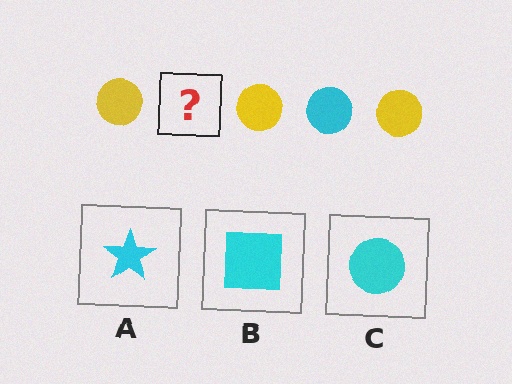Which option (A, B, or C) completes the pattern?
C.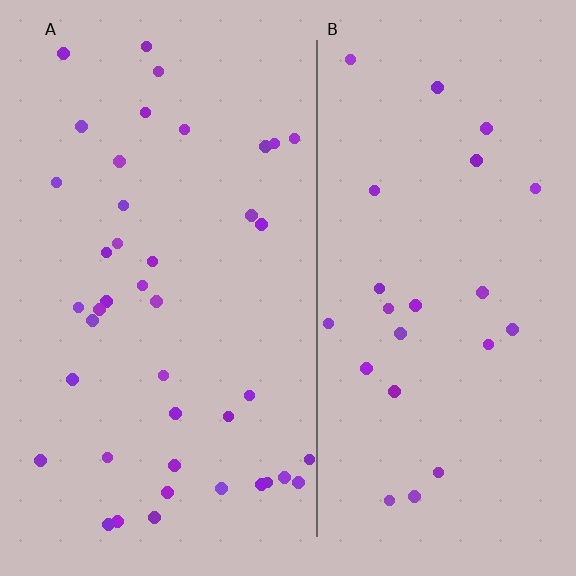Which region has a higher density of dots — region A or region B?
A (the left).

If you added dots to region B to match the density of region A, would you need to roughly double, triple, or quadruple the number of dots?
Approximately double.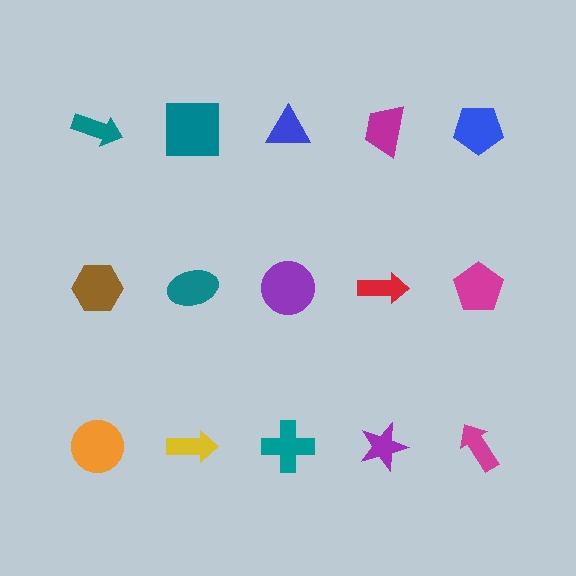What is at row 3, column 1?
An orange circle.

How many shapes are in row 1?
5 shapes.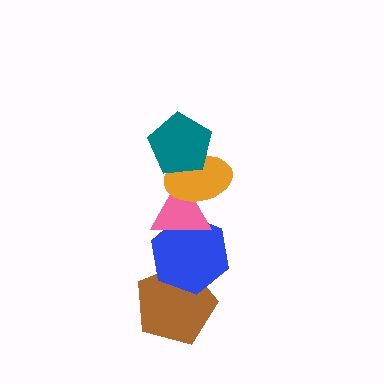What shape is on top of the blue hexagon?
The pink triangle is on top of the blue hexagon.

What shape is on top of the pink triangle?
The orange ellipse is on top of the pink triangle.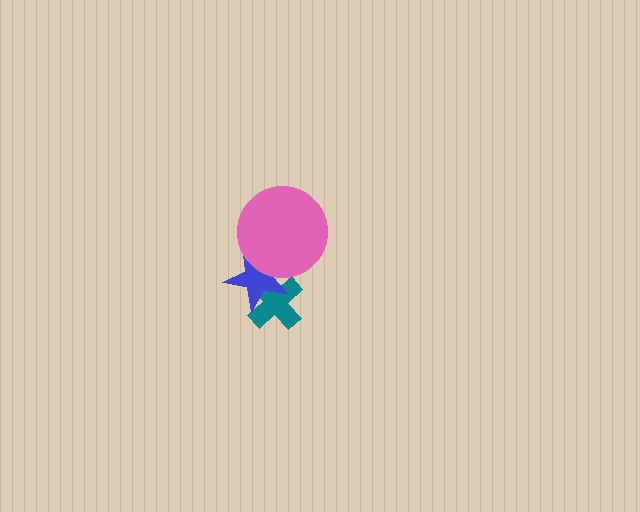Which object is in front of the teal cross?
The blue star is in front of the teal cross.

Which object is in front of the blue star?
The pink circle is in front of the blue star.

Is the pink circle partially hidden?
No, no other shape covers it.